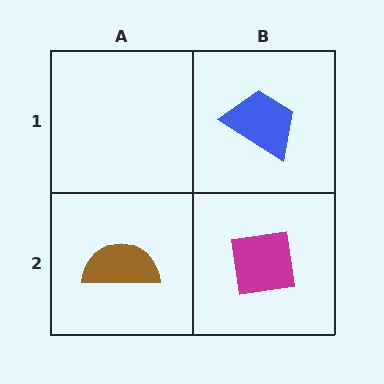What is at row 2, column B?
A magenta square.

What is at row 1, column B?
A blue trapezoid.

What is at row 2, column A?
A brown semicircle.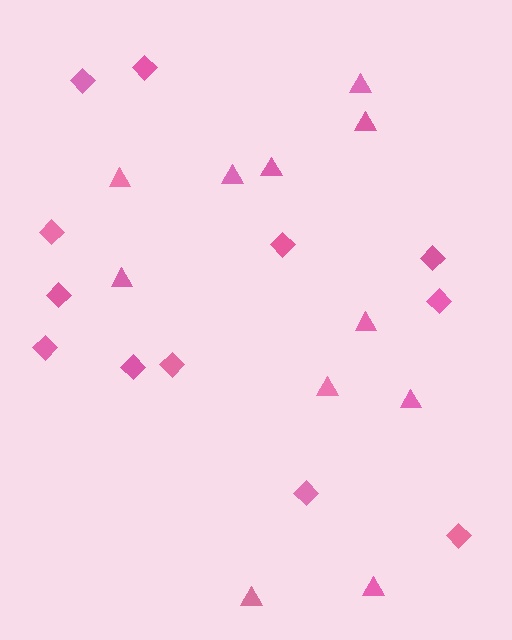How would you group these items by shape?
There are 2 groups: one group of diamonds (12) and one group of triangles (11).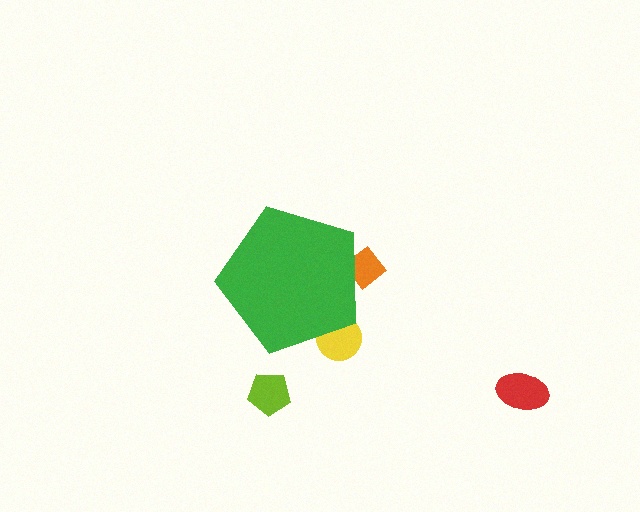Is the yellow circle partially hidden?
Yes, the yellow circle is partially hidden behind the green pentagon.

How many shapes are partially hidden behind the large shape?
2 shapes are partially hidden.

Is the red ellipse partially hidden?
No, the red ellipse is fully visible.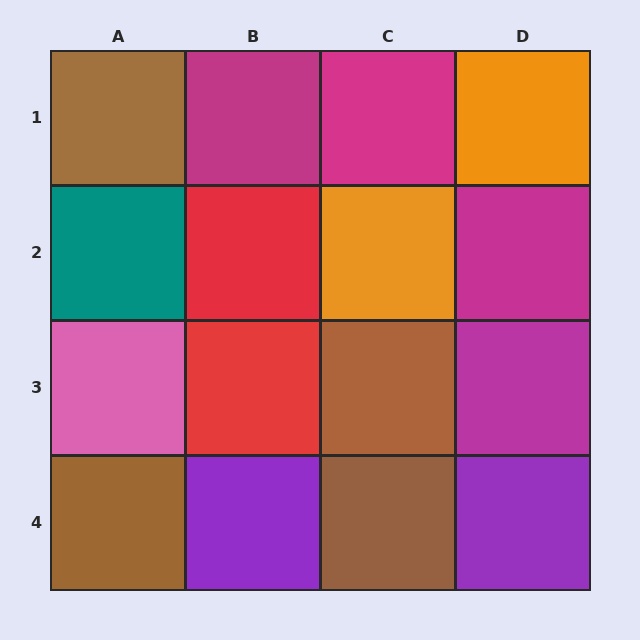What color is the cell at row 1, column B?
Magenta.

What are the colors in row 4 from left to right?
Brown, purple, brown, purple.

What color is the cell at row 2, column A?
Teal.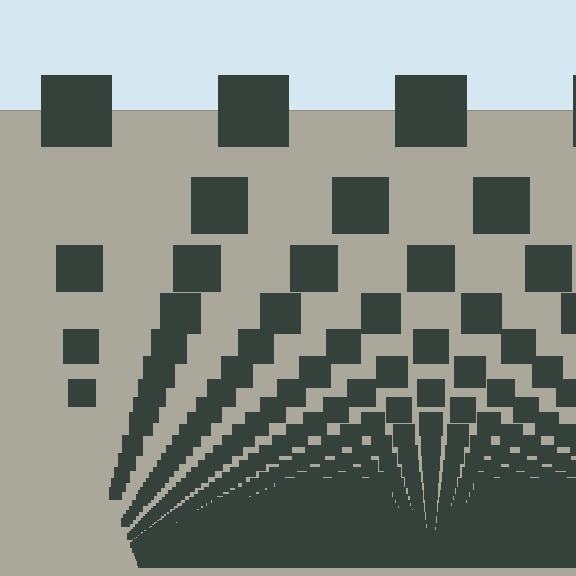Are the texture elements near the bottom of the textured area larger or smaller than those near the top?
Smaller. The gradient is inverted — elements near the bottom are smaller and denser.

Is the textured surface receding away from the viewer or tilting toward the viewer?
The surface appears to tilt toward the viewer. Texture elements get larger and sparser toward the top.